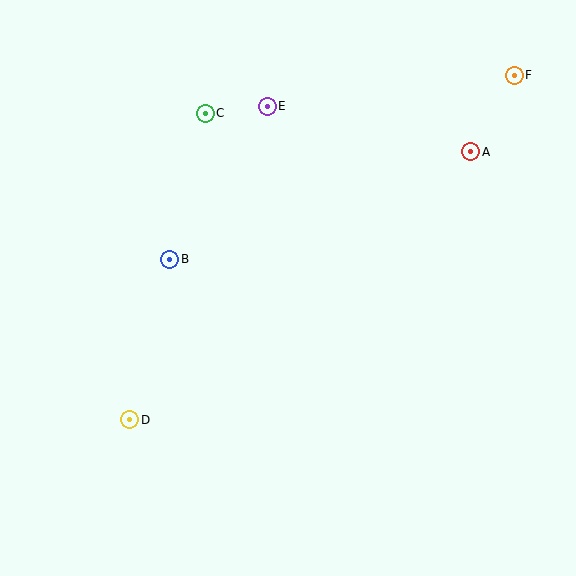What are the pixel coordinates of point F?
Point F is at (514, 75).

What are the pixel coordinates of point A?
Point A is at (471, 152).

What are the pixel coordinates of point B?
Point B is at (170, 259).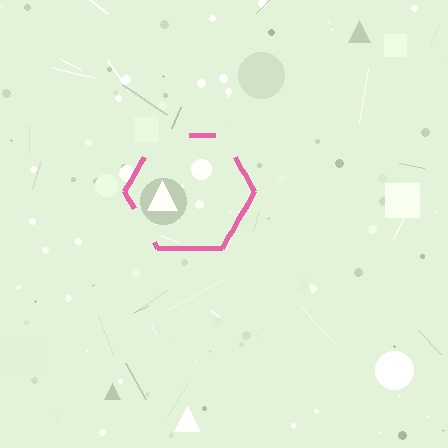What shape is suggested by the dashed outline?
The dashed outline suggests a hexagon.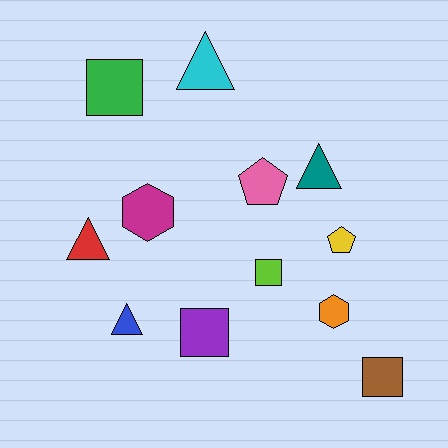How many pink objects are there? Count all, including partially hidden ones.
There is 1 pink object.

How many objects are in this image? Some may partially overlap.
There are 12 objects.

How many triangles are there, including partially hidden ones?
There are 4 triangles.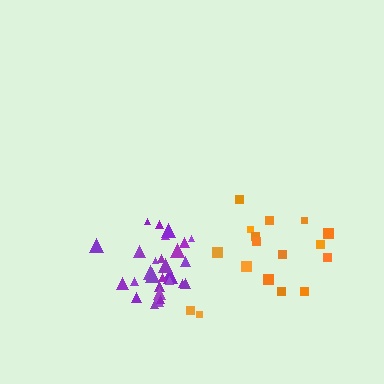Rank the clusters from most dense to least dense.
purple, orange.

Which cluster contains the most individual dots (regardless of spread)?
Purple (30).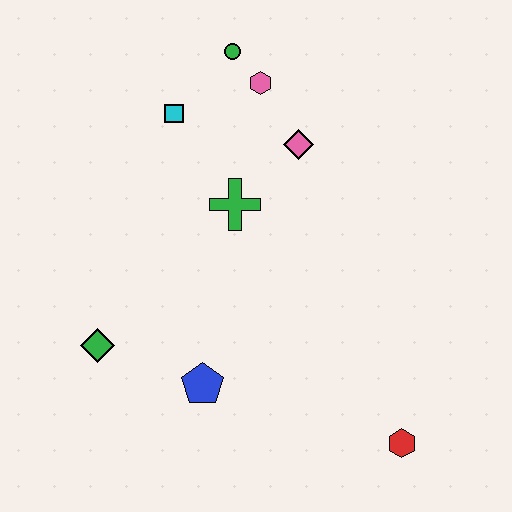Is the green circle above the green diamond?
Yes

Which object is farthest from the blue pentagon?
The green circle is farthest from the blue pentagon.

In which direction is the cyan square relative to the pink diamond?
The cyan square is to the left of the pink diamond.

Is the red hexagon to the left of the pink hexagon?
No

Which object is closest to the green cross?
The pink diamond is closest to the green cross.